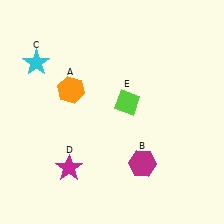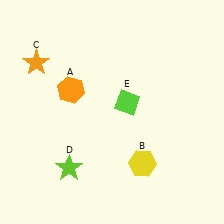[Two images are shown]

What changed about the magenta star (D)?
In Image 1, D is magenta. In Image 2, it changed to lime.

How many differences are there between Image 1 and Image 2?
There are 3 differences between the two images.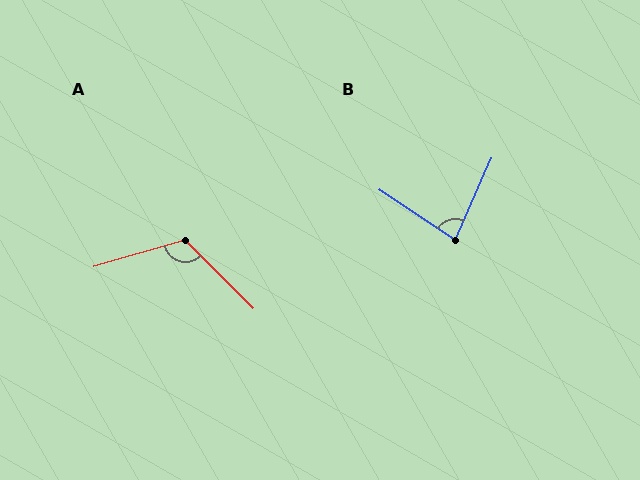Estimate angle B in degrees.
Approximately 80 degrees.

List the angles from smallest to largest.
B (80°), A (119°).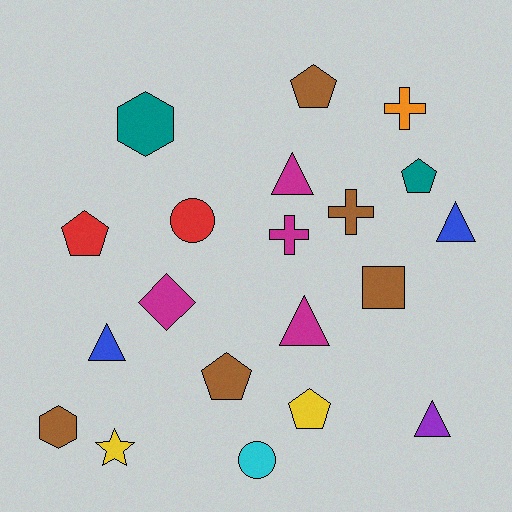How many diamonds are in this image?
There is 1 diamond.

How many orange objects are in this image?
There is 1 orange object.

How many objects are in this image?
There are 20 objects.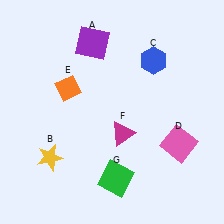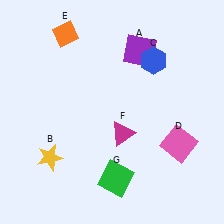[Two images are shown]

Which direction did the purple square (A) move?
The purple square (A) moved right.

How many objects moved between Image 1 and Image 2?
2 objects moved between the two images.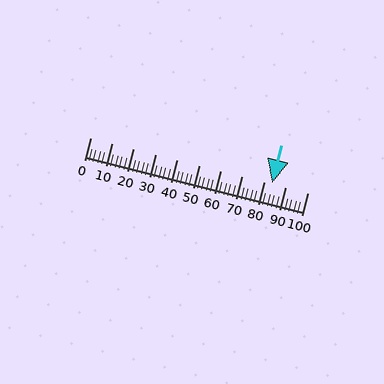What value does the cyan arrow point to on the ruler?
The cyan arrow points to approximately 84.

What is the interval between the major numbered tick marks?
The major tick marks are spaced 10 units apart.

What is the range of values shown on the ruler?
The ruler shows values from 0 to 100.